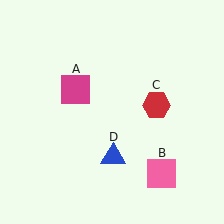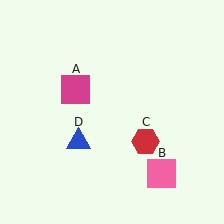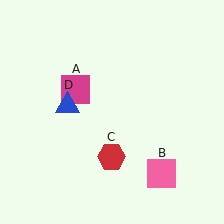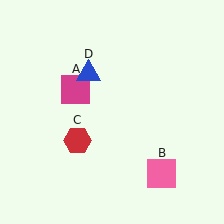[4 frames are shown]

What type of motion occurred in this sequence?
The red hexagon (object C), blue triangle (object D) rotated clockwise around the center of the scene.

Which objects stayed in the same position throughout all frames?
Magenta square (object A) and pink square (object B) remained stationary.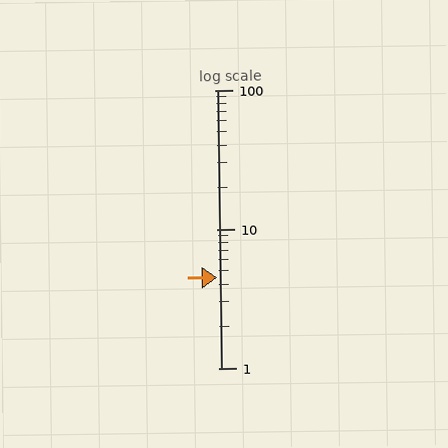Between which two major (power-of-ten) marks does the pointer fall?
The pointer is between 1 and 10.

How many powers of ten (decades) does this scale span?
The scale spans 2 decades, from 1 to 100.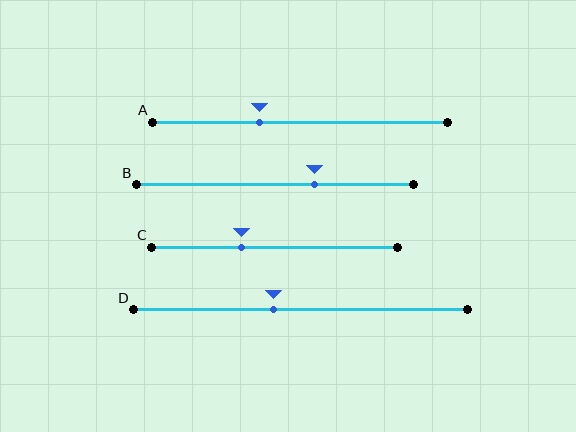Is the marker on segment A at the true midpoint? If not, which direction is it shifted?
No, the marker on segment A is shifted to the left by about 14% of the segment length.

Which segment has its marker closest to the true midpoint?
Segment D has its marker closest to the true midpoint.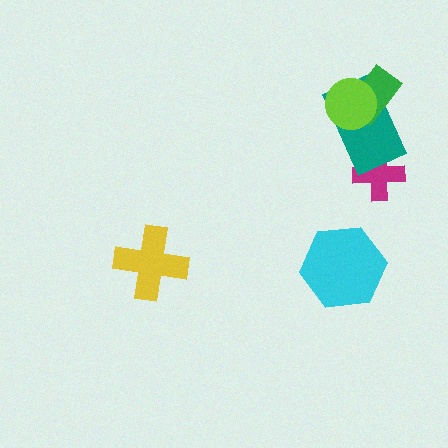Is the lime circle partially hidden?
No, no other shape covers it.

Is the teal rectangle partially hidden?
Yes, it is partially covered by another shape.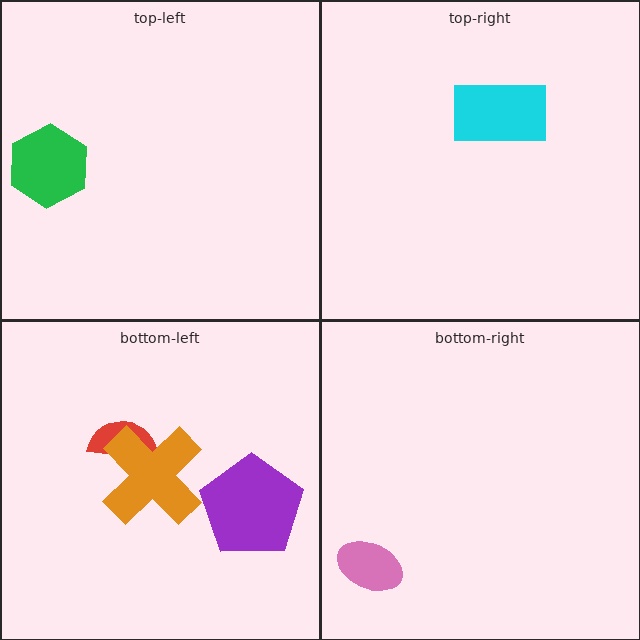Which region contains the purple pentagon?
The bottom-left region.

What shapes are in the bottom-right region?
The pink ellipse.